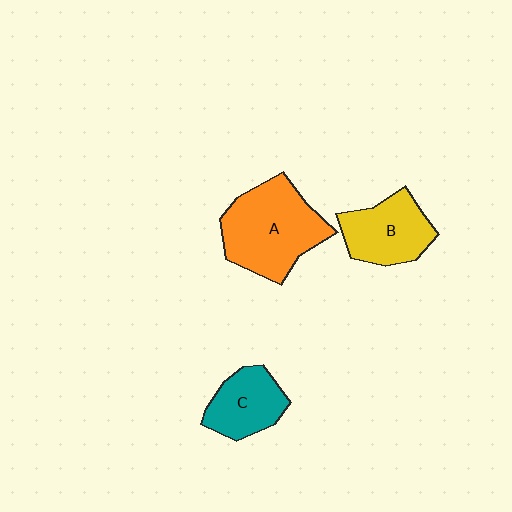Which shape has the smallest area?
Shape C (teal).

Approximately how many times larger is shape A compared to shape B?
Approximately 1.5 times.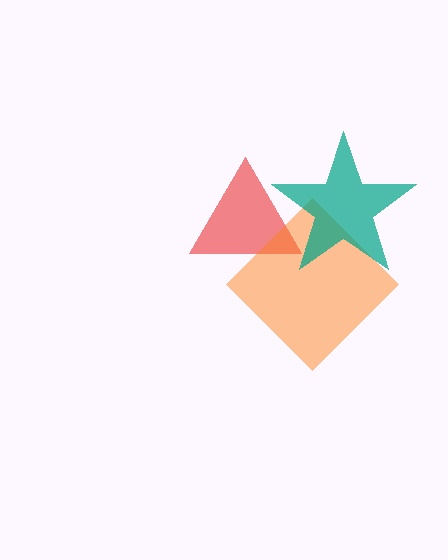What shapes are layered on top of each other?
The layered shapes are: a red triangle, an orange diamond, a teal star.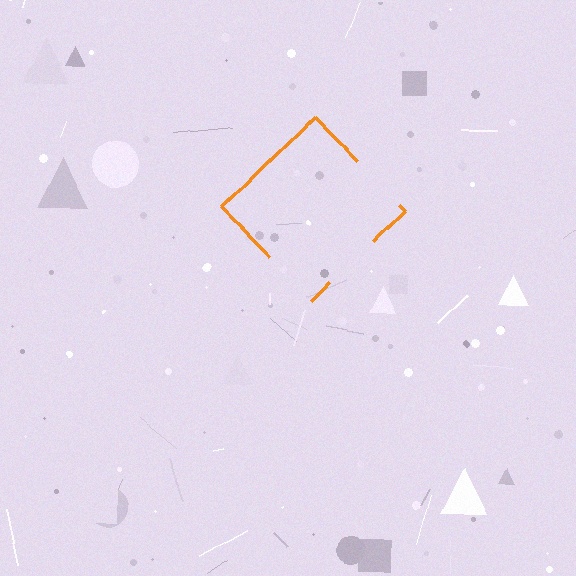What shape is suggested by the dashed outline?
The dashed outline suggests a diamond.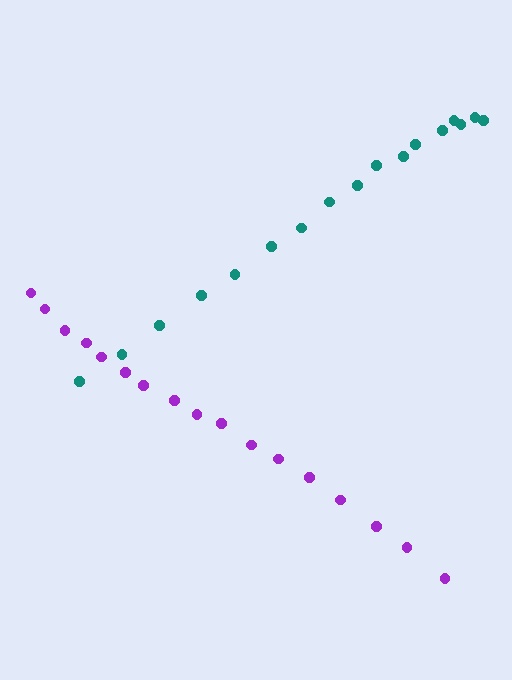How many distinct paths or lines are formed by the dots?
There are 2 distinct paths.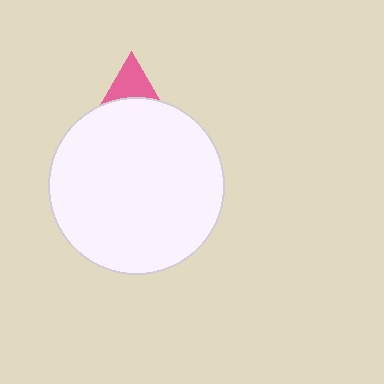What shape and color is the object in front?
The object in front is a white circle.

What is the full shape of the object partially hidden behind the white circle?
The partially hidden object is a pink triangle.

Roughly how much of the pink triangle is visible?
A small part of it is visible (roughly 39%).